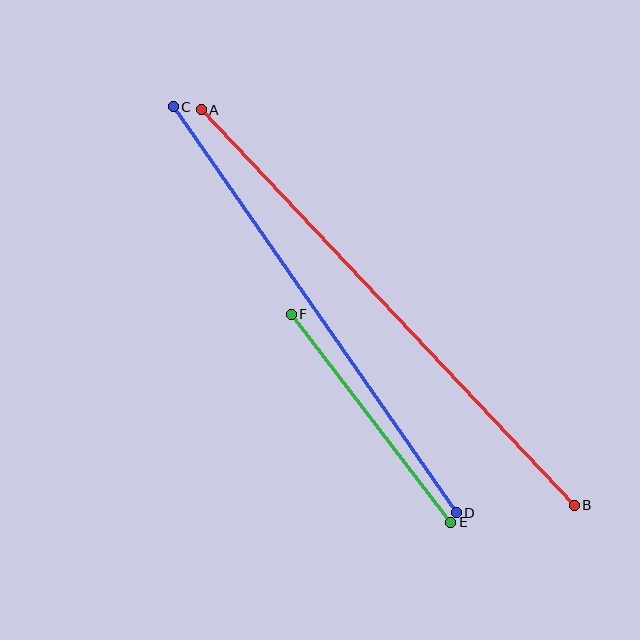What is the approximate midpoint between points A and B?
The midpoint is at approximately (388, 308) pixels.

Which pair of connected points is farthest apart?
Points A and B are farthest apart.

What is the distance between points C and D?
The distance is approximately 495 pixels.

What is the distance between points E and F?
The distance is approximately 262 pixels.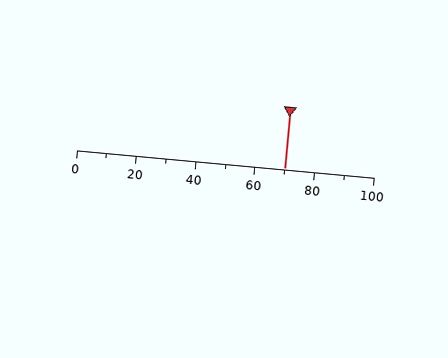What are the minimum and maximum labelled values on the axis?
The axis runs from 0 to 100.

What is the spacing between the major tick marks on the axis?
The major ticks are spaced 20 apart.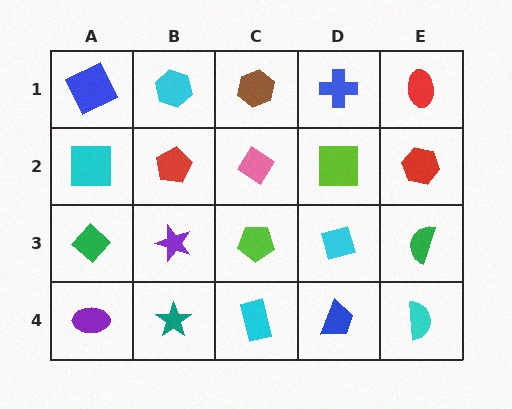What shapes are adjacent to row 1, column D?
A lime square (row 2, column D), a brown hexagon (row 1, column C), a red ellipse (row 1, column E).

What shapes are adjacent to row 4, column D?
A cyan diamond (row 3, column D), a cyan rectangle (row 4, column C), a cyan semicircle (row 4, column E).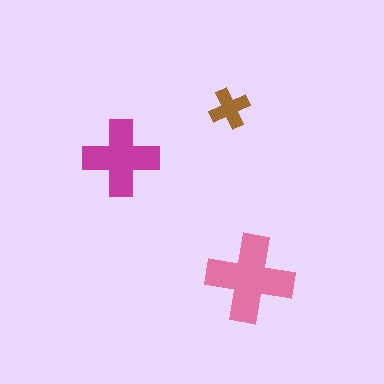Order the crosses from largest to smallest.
the pink one, the magenta one, the brown one.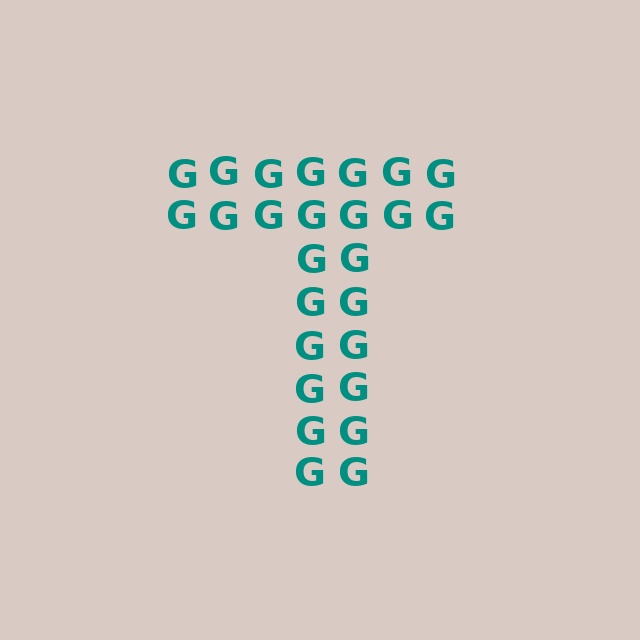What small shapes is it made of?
It is made of small letter G's.